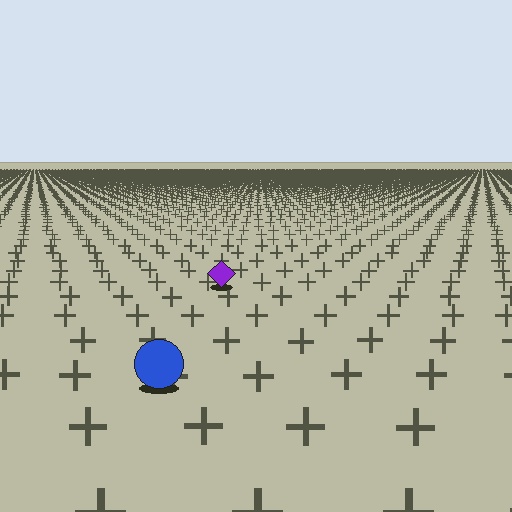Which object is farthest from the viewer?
The purple diamond is farthest from the viewer. It appears smaller and the ground texture around it is denser.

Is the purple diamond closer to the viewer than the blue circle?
No. The blue circle is closer — you can tell from the texture gradient: the ground texture is coarser near it.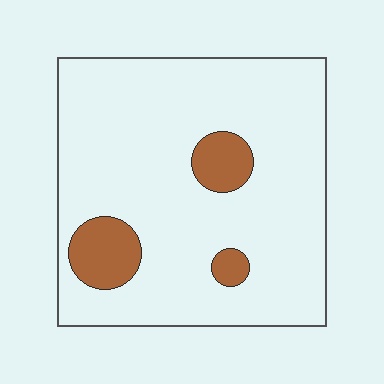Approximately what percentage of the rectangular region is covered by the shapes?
Approximately 10%.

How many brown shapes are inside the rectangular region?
3.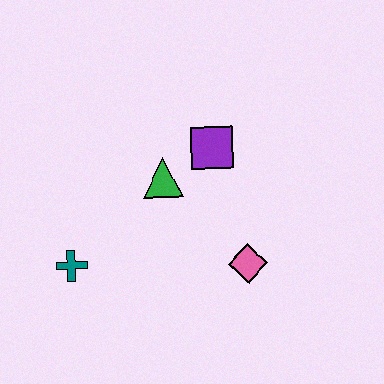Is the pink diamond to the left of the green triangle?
No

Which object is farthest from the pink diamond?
The teal cross is farthest from the pink diamond.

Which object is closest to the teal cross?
The green triangle is closest to the teal cross.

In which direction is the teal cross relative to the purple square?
The teal cross is to the left of the purple square.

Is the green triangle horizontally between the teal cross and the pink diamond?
Yes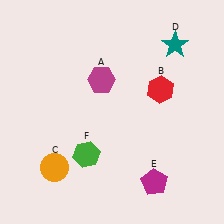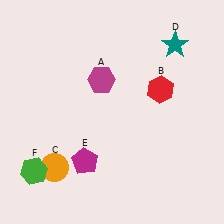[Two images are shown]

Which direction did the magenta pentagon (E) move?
The magenta pentagon (E) moved left.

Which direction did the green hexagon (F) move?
The green hexagon (F) moved left.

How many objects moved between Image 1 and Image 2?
2 objects moved between the two images.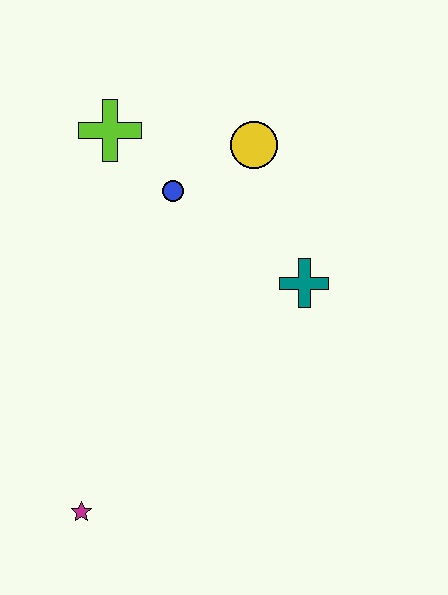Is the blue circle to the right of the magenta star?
Yes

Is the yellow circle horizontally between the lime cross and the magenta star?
No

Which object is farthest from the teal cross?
The magenta star is farthest from the teal cross.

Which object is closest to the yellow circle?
The blue circle is closest to the yellow circle.